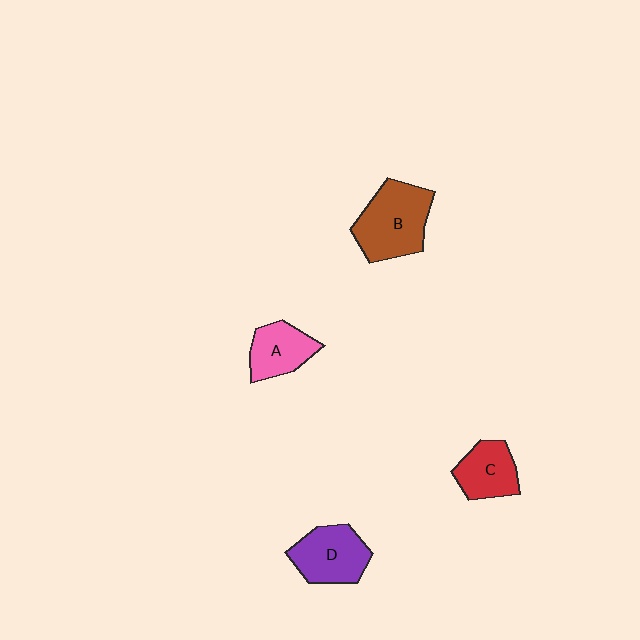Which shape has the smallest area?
Shape A (pink).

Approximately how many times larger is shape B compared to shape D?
Approximately 1.3 times.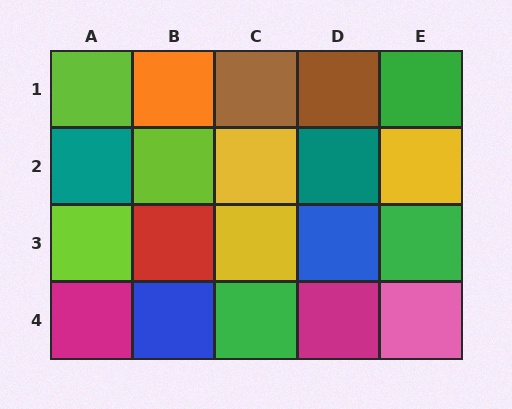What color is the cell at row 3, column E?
Green.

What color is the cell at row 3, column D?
Blue.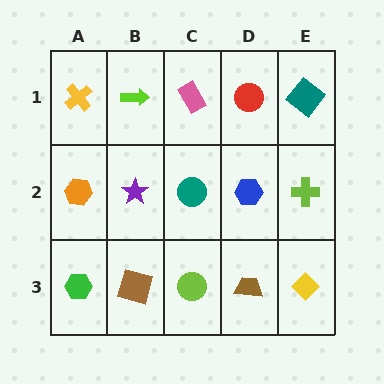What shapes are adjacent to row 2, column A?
A yellow cross (row 1, column A), a green hexagon (row 3, column A), a purple star (row 2, column B).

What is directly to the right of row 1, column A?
A lime arrow.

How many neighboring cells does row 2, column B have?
4.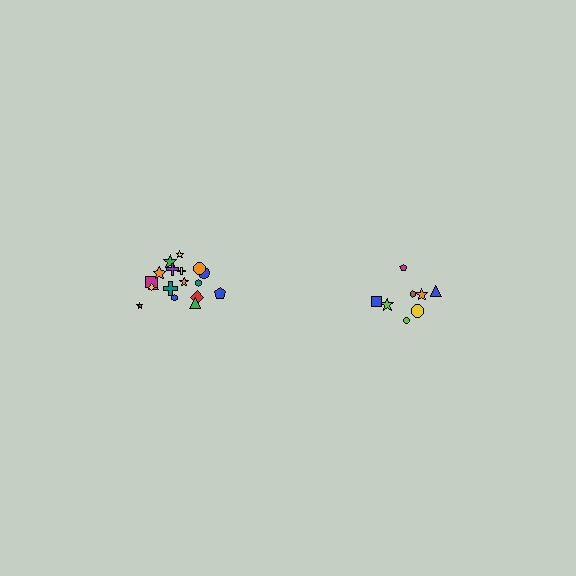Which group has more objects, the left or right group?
The left group.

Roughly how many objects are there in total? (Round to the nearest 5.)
Roughly 25 objects in total.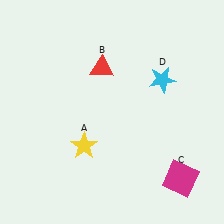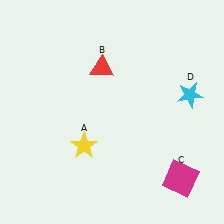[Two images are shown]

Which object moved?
The cyan star (D) moved right.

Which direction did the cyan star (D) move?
The cyan star (D) moved right.